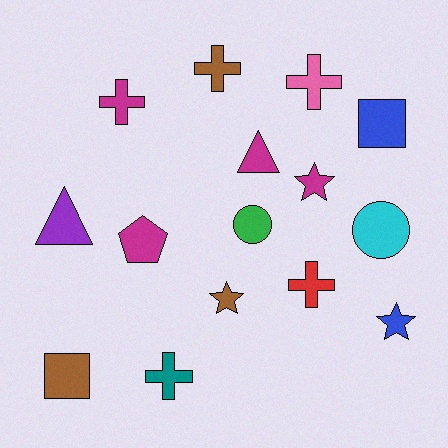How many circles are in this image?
There are 2 circles.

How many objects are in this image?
There are 15 objects.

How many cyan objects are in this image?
There is 1 cyan object.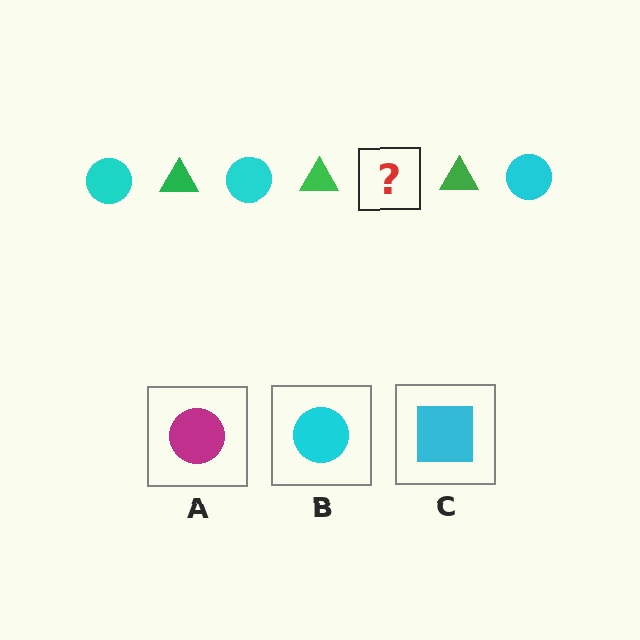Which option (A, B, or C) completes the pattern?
B.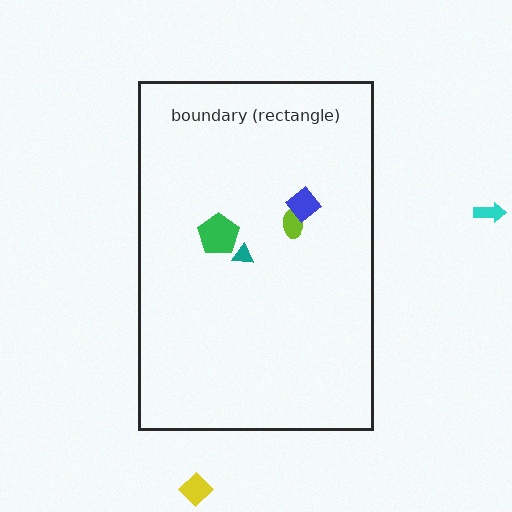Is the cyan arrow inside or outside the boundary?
Outside.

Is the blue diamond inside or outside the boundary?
Inside.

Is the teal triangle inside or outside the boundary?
Inside.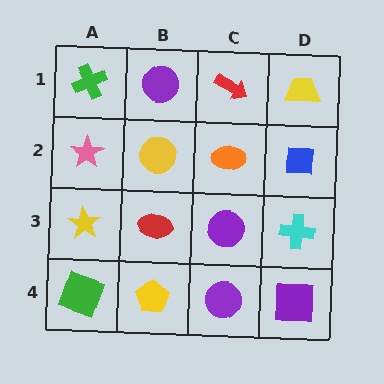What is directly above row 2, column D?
A yellow trapezoid.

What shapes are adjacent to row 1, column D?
A blue square (row 2, column D), a red arrow (row 1, column C).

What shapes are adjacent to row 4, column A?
A yellow star (row 3, column A), a yellow pentagon (row 4, column B).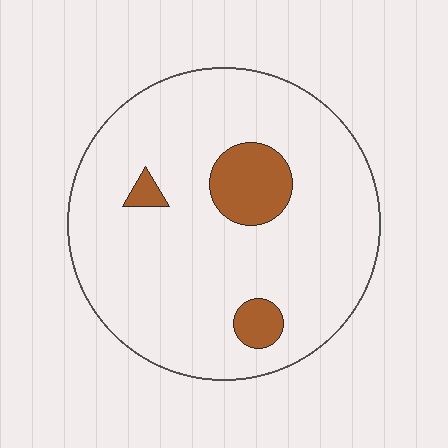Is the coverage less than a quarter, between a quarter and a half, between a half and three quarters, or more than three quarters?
Less than a quarter.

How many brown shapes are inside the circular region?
3.